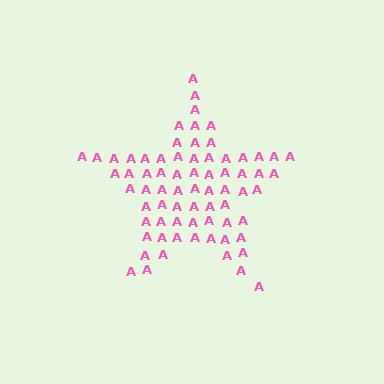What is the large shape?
The large shape is a star.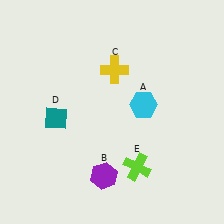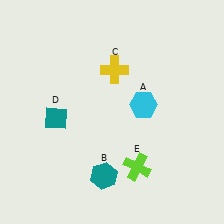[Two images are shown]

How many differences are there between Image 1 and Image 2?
There is 1 difference between the two images.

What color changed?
The hexagon (B) changed from purple in Image 1 to teal in Image 2.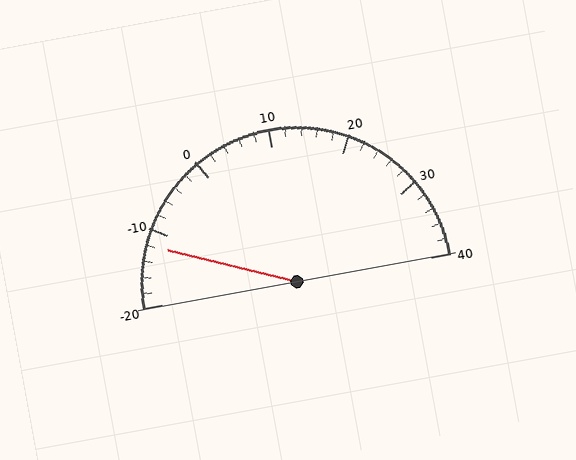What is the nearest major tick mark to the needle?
The nearest major tick mark is -10.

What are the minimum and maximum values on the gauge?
The gauge ranges from -20 to 40.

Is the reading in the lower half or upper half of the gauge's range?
The reading is in the lower half of the range (-20 to 40).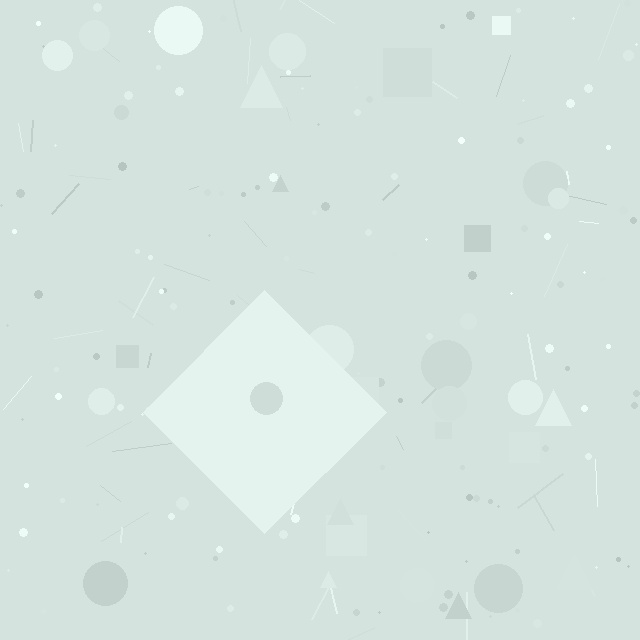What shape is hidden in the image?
A diamond is hidden in the image.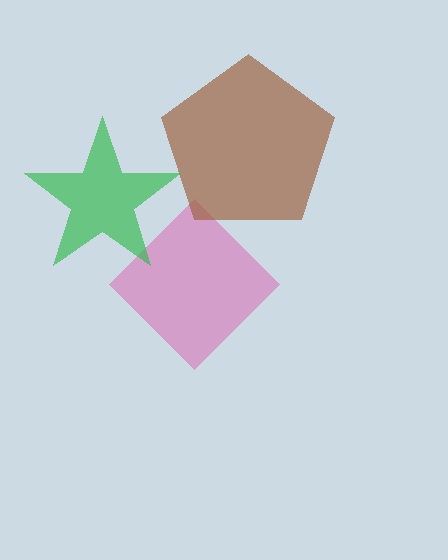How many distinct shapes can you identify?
There are 3 distinct shapes: a pink diamond, a brown pentagon, a green star.